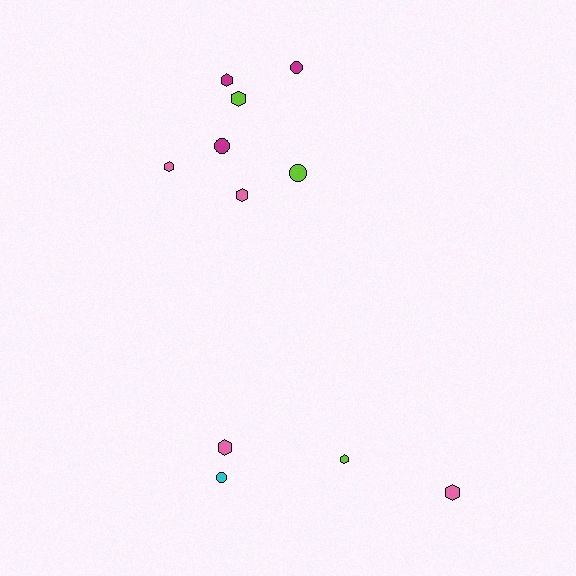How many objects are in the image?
There are 11 objects.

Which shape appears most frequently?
Hexagon, with 7 objects.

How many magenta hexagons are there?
There is 1 magenta hexagon.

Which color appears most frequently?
Pink, with 4 objects.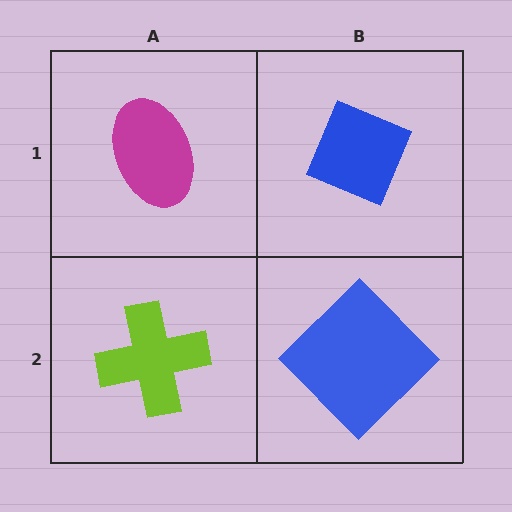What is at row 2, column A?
A lime cross.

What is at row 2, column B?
A blue diamond.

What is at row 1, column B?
A blue diamond.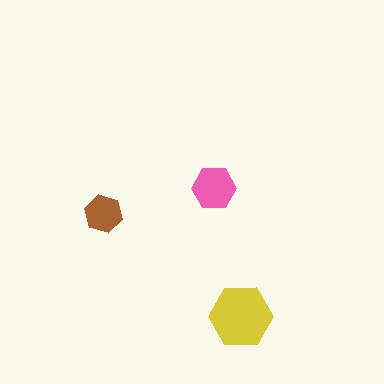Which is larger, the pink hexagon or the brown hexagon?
The pink one.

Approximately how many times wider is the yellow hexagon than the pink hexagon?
About 1.5 times wider.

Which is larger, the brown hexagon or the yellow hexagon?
The yellow one.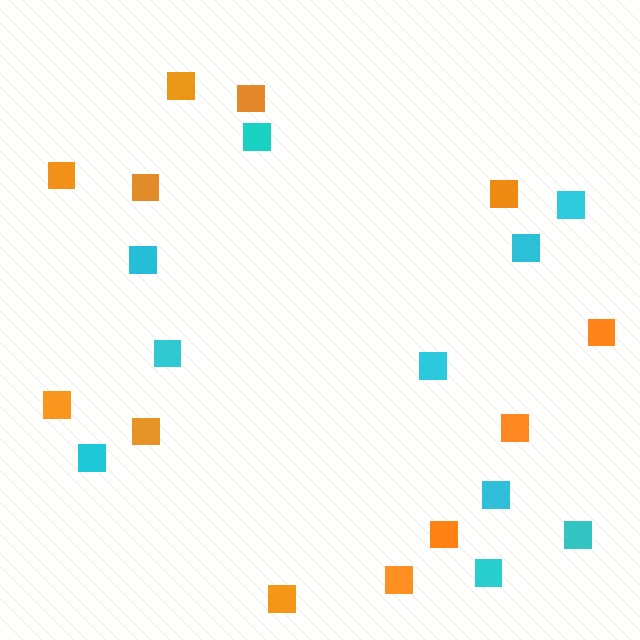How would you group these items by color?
There are 2 groups: one group of cyan squares (10) and one group of orange squares (12).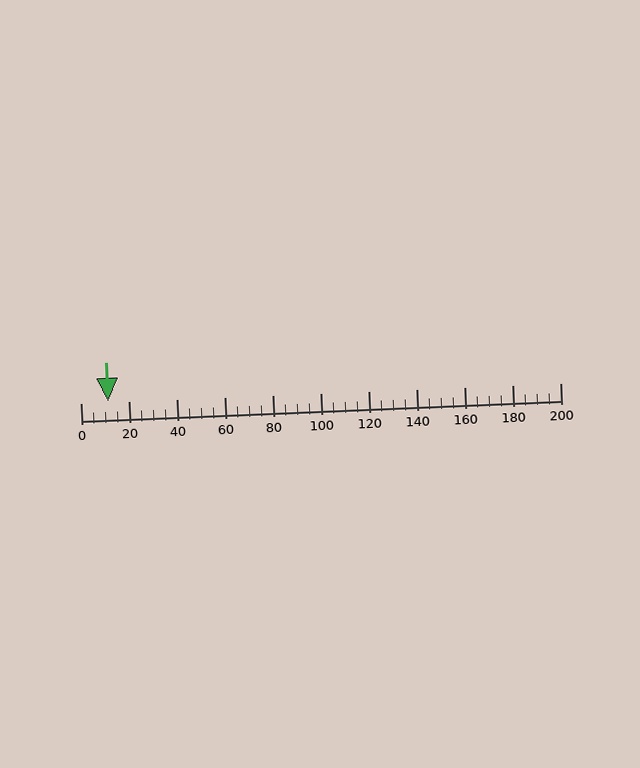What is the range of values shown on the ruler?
The ruler shows values from 0 to 200.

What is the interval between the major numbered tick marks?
The major tick marks are spaced 20 units apart.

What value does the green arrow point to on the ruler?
The green arrow points to approximately 11.